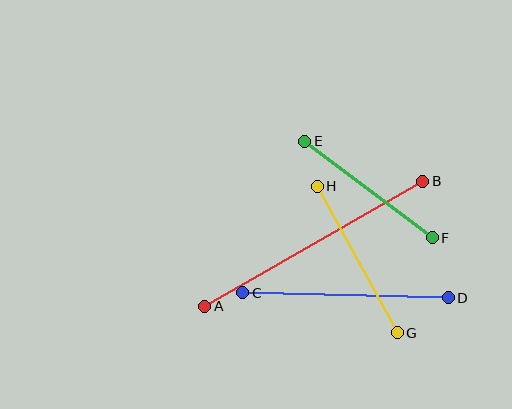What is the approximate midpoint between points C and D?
The midpoint is at approximately (345, 295) pixels.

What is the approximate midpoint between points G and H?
The midpoint is at approximately (357, 259) pixels.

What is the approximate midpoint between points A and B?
The midpoint is at approximately (314, 244) pixels.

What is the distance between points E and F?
The distance is approximately 160 pixels.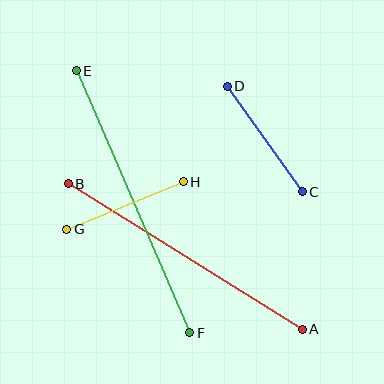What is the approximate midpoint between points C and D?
The midpoint is at approximately (265, 139) pixels.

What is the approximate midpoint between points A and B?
The midpoint is at approximately (185, 256) pixels.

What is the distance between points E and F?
The distance is approximately 286 pixels.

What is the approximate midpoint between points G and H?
The midpoint is at approximately (125, 206) pixels.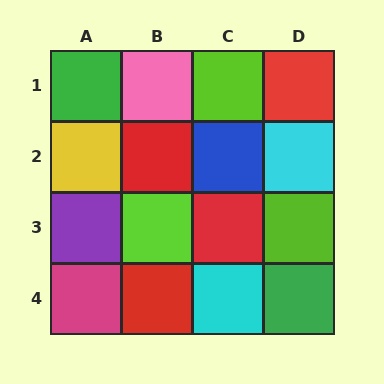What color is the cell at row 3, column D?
Lime.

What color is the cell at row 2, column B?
Red.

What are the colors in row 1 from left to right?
Green, pink, lime, red.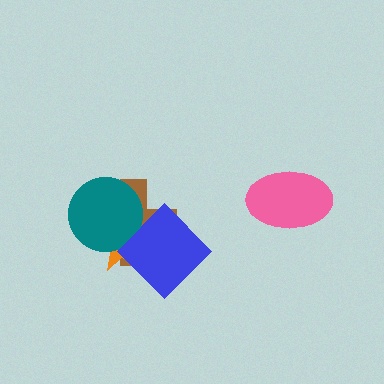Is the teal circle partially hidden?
Yes, it is partially covered by another shape.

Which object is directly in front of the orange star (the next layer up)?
The teal circle is directly in front of the orange star.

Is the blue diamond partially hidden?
No, no other shape covers it.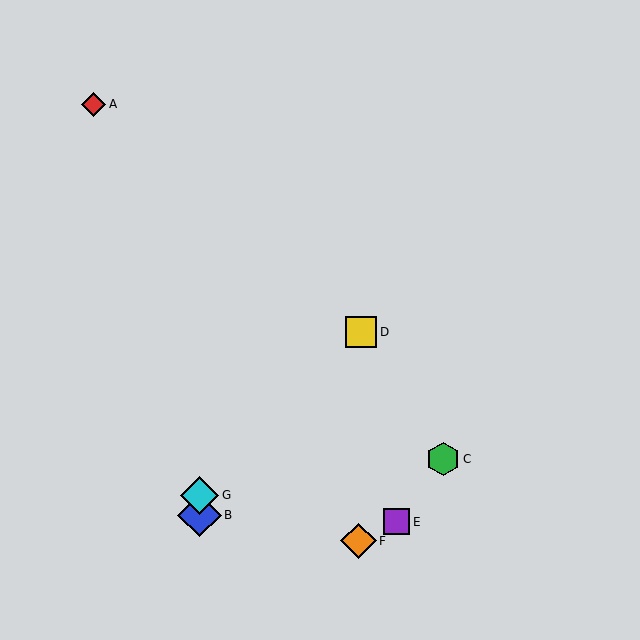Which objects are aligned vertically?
Objects B, G are aligned vertically.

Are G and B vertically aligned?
Yes, both are at x≈200.